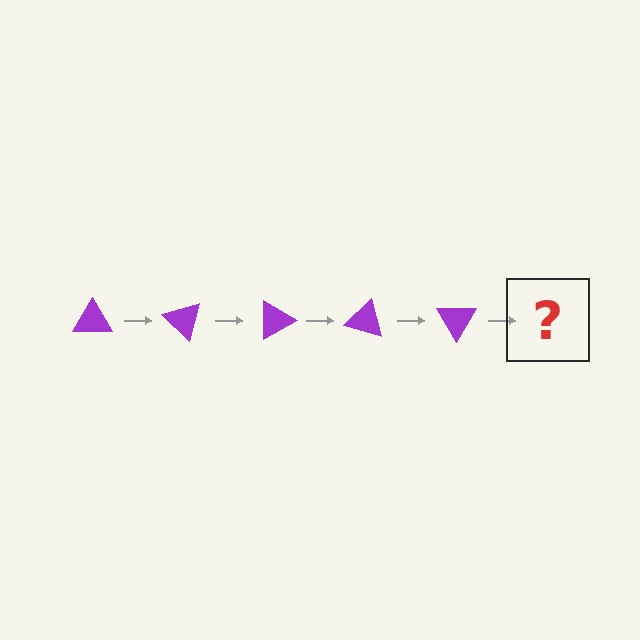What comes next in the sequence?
The next element should be a purple triangle rotated 225 degrees.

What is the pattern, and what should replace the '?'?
The pattern is that the triangle rotates 45 degrees each step. The '?' should be a purple triangle rotated 225 degrees.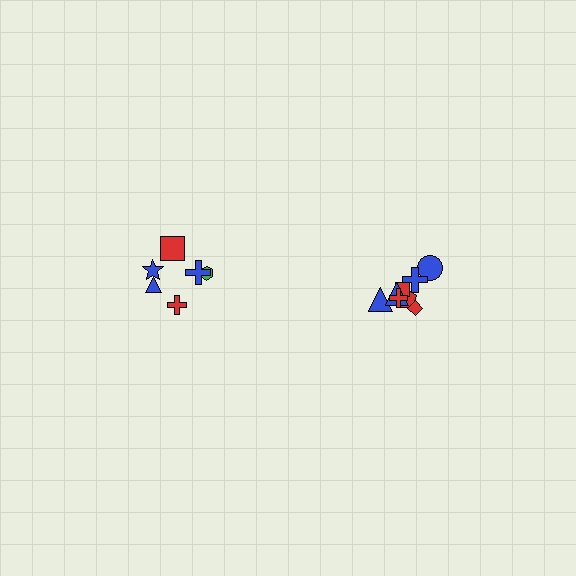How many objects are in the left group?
There are 6 objects.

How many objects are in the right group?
There are 8 objects.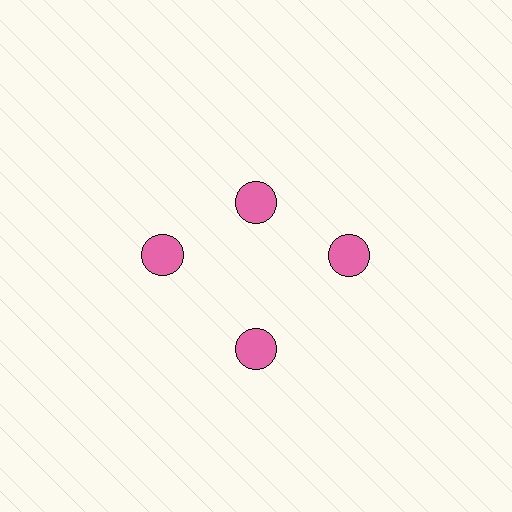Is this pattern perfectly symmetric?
No. The 4 pink circles are arranged in a ring, but one element near the 12 o'clock position is pulled inward toward the center, breaking the 4-fold rotational symmetry.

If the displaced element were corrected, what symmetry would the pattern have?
It would have 4-fold rotational symmetry — the pattern would map onto itself every 90 degrees.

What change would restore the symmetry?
The symmetry would be restored by moving it outward, back onto the ring so that all 4 circles sit at equal angles and equal distance from the center.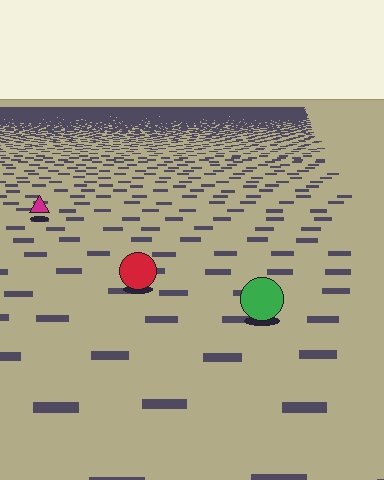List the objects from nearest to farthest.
From nearest to farthest: the green circle, the red circle, the magenta triangle.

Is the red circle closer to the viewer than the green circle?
No. The green circle is closer — you can tell from the texture gradient: the ground texture is coarser near it.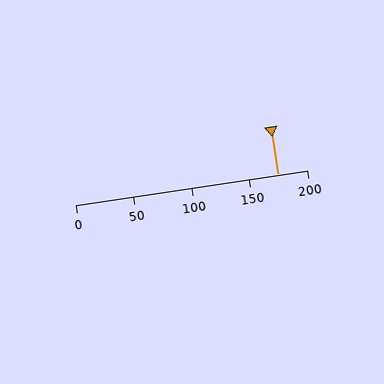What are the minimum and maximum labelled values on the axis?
The axis runs from 0 to 200.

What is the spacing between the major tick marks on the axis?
The major ticks are spaced 50 apart.